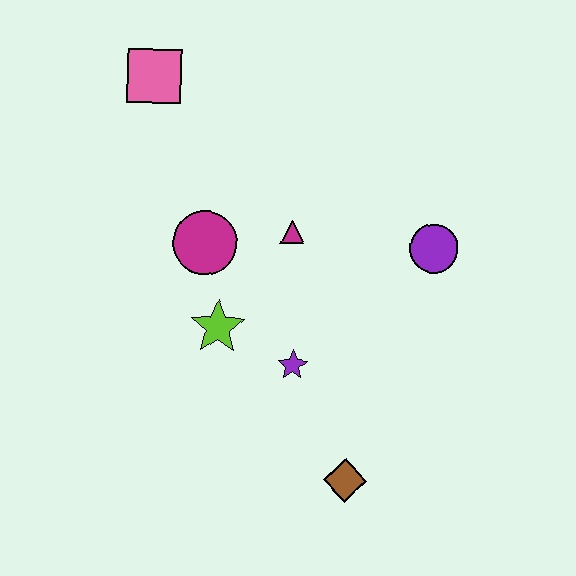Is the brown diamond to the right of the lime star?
Yes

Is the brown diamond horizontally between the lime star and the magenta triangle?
No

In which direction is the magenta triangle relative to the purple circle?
The magenta triangle is to the left of the purple circle.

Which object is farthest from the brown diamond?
The pink square is farthest from the brown diamond.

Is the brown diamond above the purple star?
No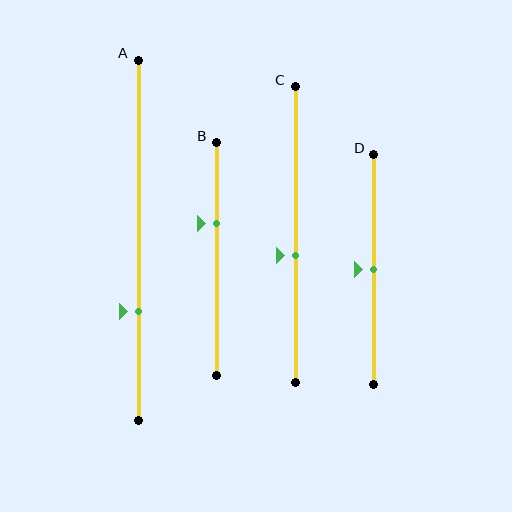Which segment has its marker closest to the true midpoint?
Segment D has its marker closest to the true midpoint.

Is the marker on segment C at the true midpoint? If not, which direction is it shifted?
No, the marker on segment C is shifted downward by about 7% of the segment length.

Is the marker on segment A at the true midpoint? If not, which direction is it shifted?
No, the marker on segment A is shifted downward by about 20% of the segment length.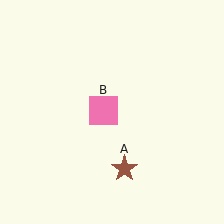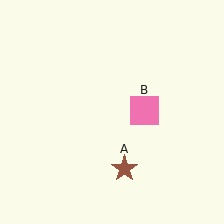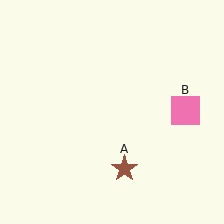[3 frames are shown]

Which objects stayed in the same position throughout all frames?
Brown star (object A) remained stationary.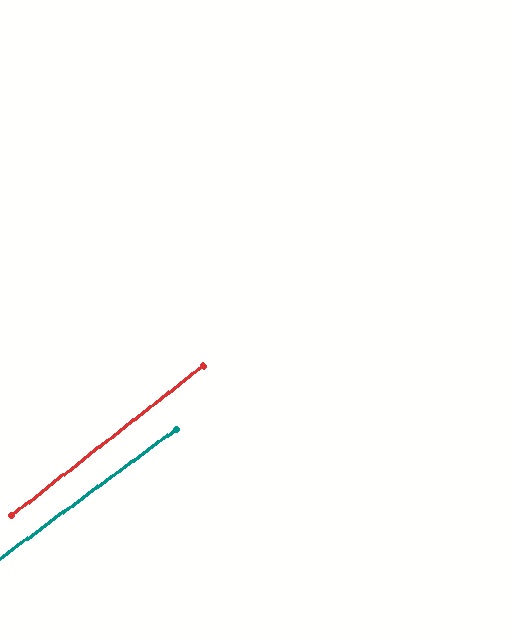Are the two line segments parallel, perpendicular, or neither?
Parallel — their directions differ by only 1.8°.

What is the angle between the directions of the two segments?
Approximately 2 degrees.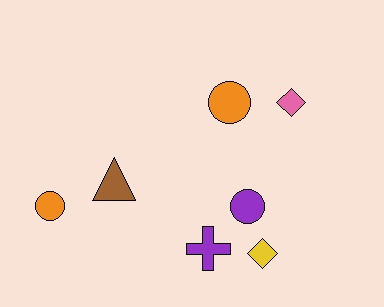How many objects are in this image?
There are 7 objects.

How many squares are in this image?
There are no squares.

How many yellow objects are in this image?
There is 1 yellow object.